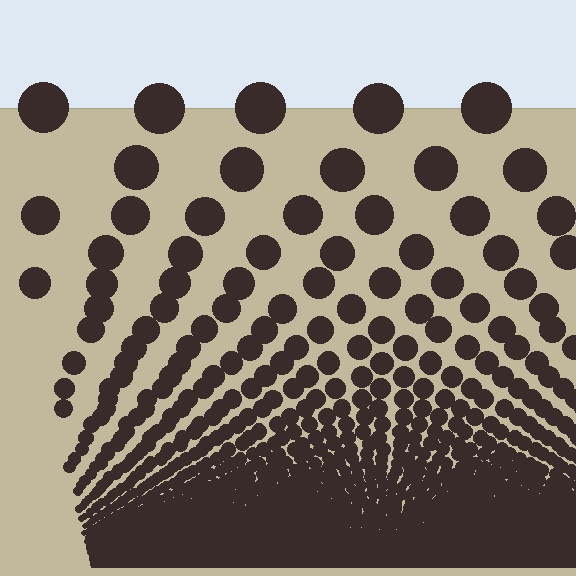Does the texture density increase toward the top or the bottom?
Density increases toward the bottom.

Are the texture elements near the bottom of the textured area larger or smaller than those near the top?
Smaller. The gradient is inverted — elements near the bottom are smaller and denser.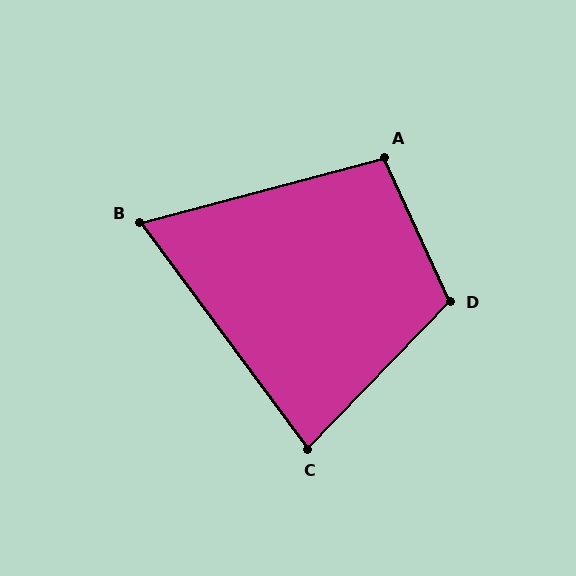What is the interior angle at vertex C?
Approximately 80 degrees (acute).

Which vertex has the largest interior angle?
D, at approximately 112 degrees.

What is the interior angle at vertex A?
Approximately 100 degrees (obtuse).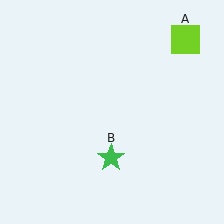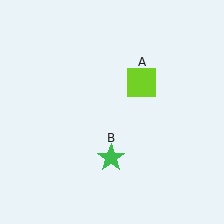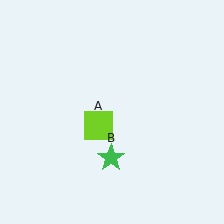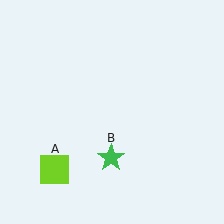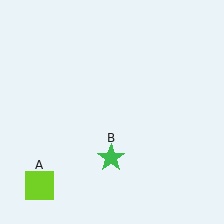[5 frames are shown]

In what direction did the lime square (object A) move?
The lime square (object A) moved down and to the left.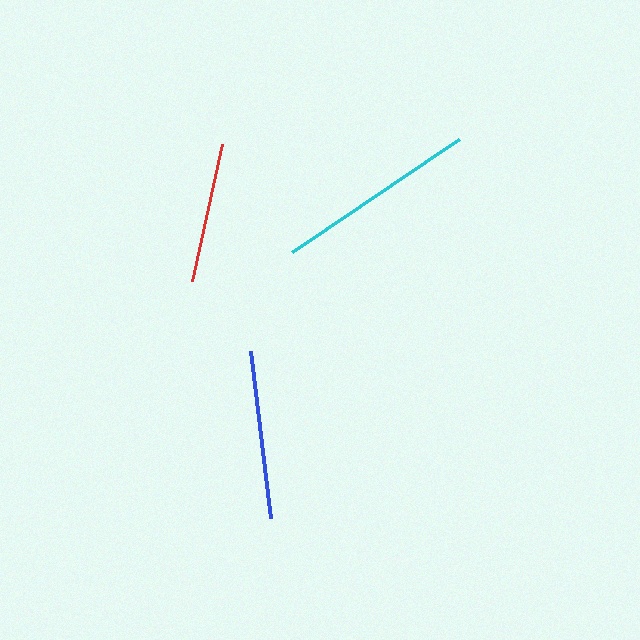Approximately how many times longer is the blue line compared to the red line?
The blue line is approximately 1.2 times the length of the red line.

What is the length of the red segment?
The red segment is approximately 140 pixels long.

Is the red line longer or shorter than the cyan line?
The cyan line is longer than the red line.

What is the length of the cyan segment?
The cyan segment is approximately 202 pixels long.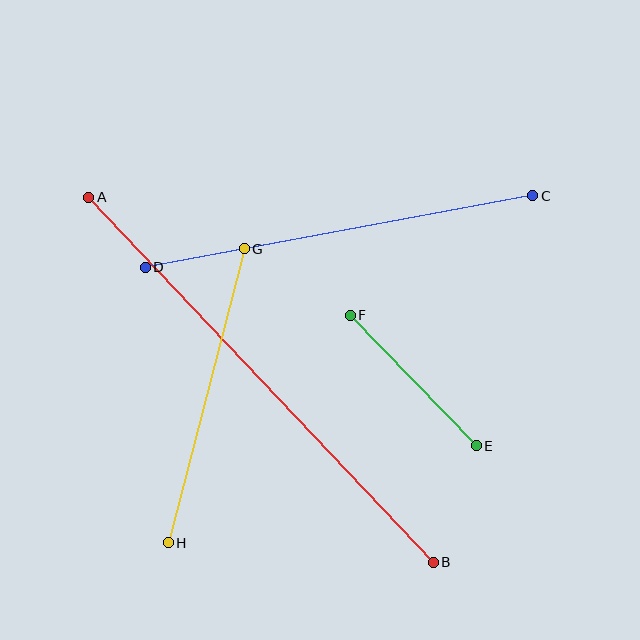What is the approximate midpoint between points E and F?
The midpoint is at approximately (413, 380) pixels.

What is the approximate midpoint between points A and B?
The midpoint is at approximately (261, 380) pixels.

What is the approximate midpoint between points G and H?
The midpoint is at approximately (206, 396) pixels.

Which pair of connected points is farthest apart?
Points A and B are farthest apart.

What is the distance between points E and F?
The distance is approximately 181 pixels.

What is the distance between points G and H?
The distance is approximately 304 pixels.